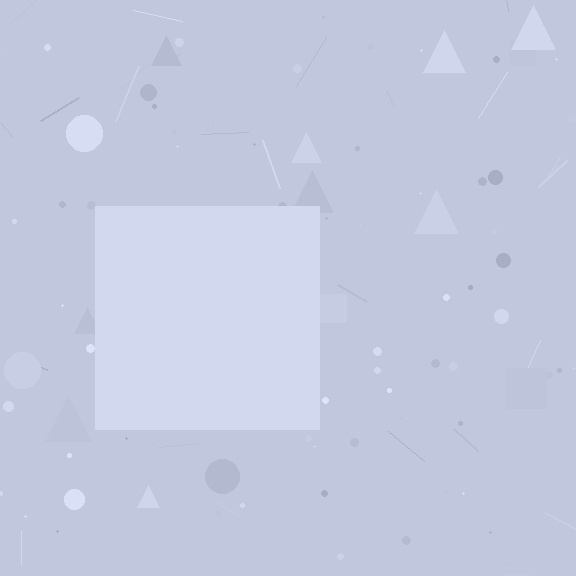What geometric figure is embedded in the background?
A square is embedded in the background.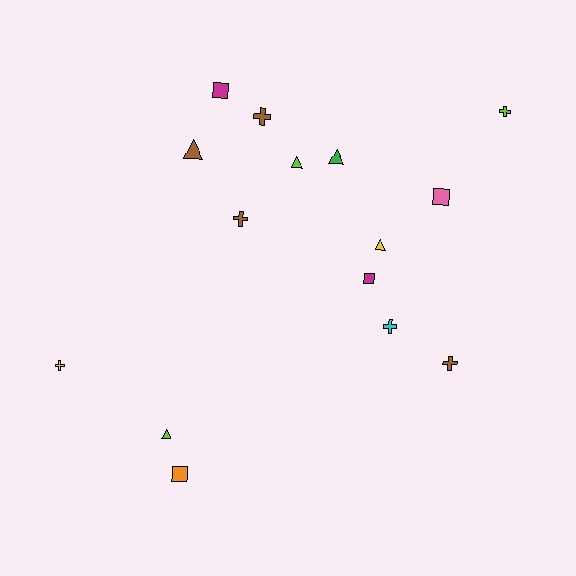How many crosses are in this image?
There are 6 crosses.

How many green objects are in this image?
There is 1 green object.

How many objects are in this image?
There are 15 objects.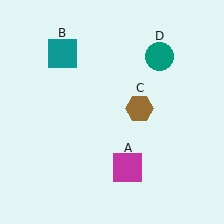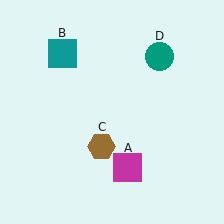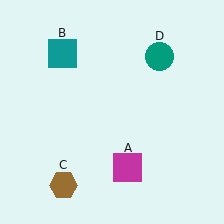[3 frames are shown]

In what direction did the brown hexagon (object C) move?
The brown hexagon (object C) moved down and to the left.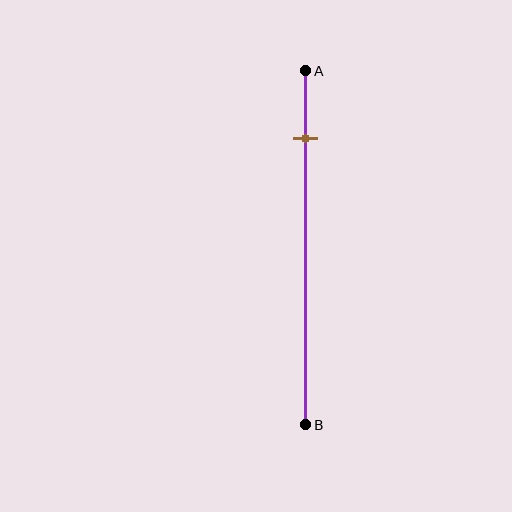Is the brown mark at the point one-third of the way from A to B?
No, the mark is at about 20% from A, not at the 33% one-third point.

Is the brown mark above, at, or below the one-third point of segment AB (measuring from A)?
The brown mark is above the one-third point of segment AB.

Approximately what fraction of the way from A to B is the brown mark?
The brown mark is approximately 20% of the way from A to B.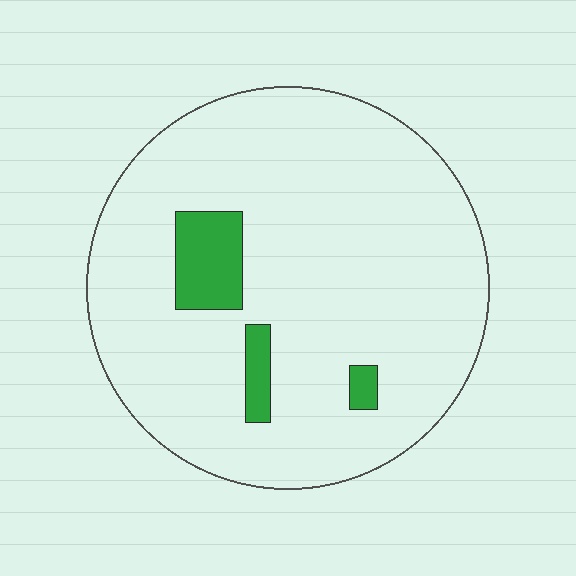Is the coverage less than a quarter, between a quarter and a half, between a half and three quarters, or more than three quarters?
Less than a quarter.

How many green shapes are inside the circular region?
3.